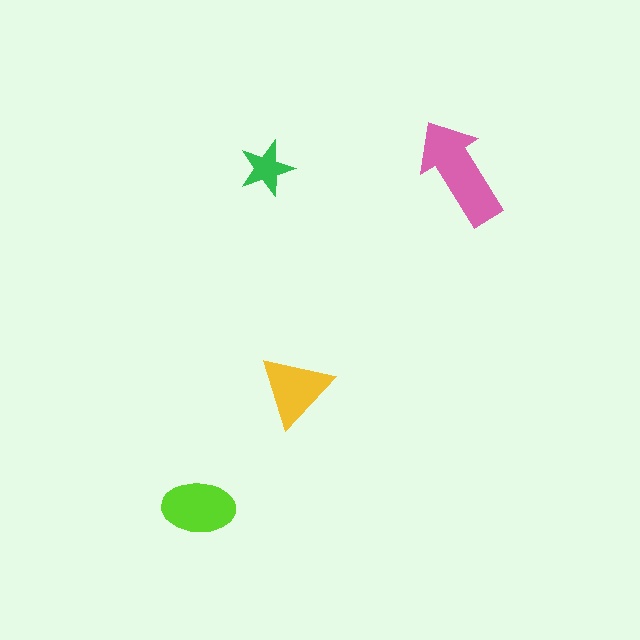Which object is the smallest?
The green star.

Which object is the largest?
The pink arrow.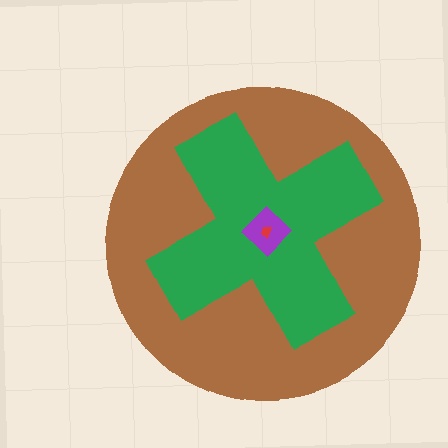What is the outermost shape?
The brown circle.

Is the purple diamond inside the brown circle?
Yes.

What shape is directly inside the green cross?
The purple diamond.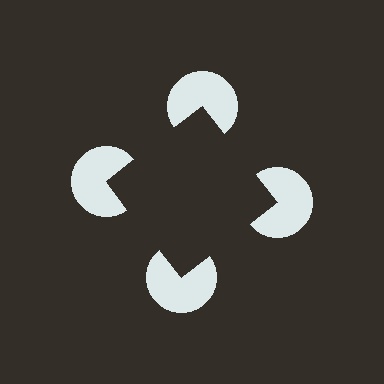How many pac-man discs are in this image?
There are 4 — one at each vertex of the illusory square.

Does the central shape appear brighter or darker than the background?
It typically appears slightly darker than the background, even though no actual brightness change is drawn.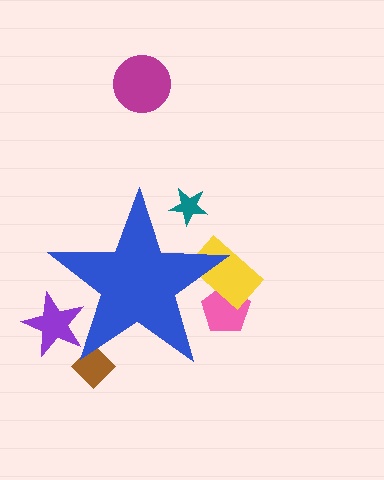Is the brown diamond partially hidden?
Yes, the brown diamond is partially hidden behind the blue star.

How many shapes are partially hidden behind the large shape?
5 shapes are partially hidden.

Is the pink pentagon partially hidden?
Yes, the pink pentagon is partially hidden behind the blue star.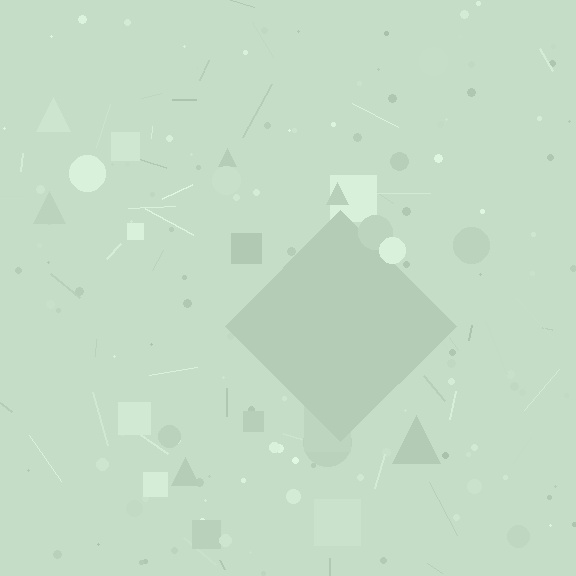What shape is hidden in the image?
A diamond is hidden in the image.